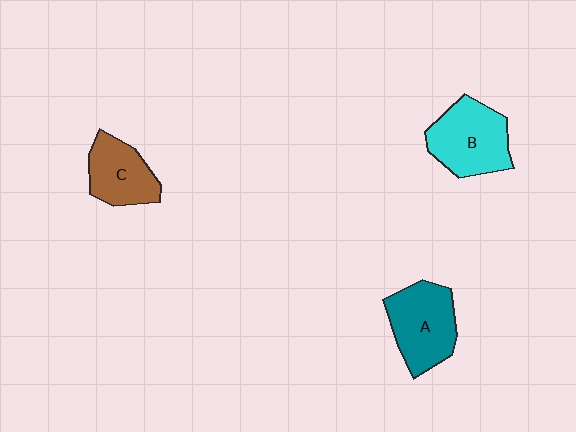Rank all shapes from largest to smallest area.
From largest to smallest: B (cyan), A (teal), C (brown).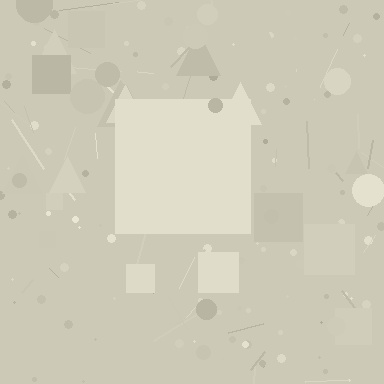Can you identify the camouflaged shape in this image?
The camouflaged shape is a square.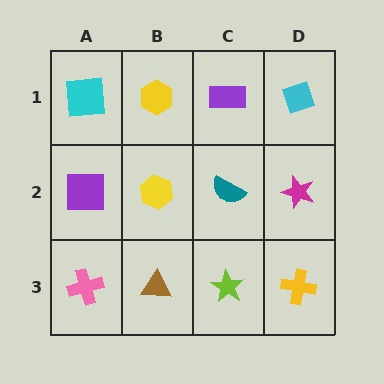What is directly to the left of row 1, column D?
A purple rectangle.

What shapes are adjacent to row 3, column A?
A purple square (row 2, column A), a brown triangle (row 3, column B).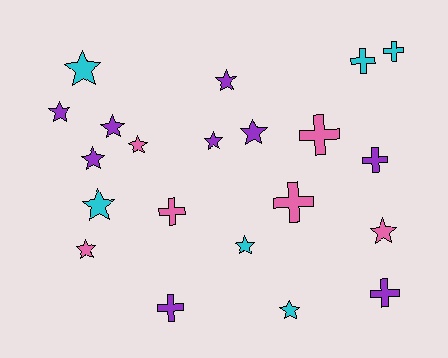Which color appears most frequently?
Purple, with 9 objects.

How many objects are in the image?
There are 21 objects.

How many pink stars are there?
There are 3 pink stars.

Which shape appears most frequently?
Star, with 13 objects.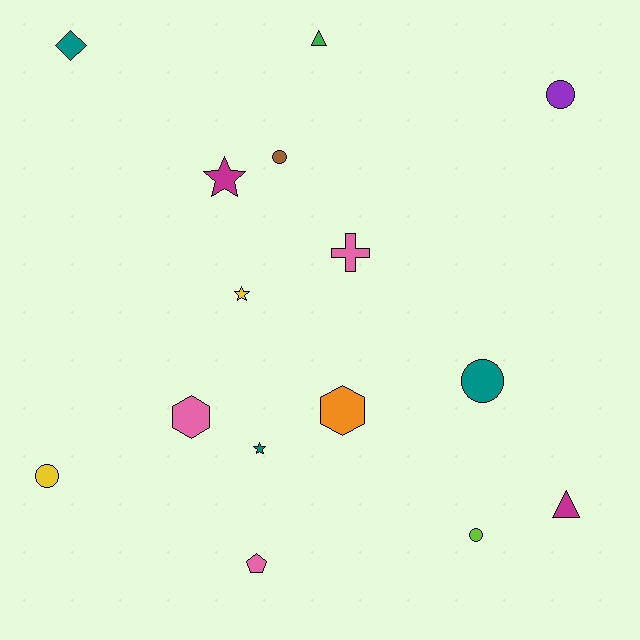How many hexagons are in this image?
There are 2 hexagons.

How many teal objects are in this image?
There are 3 teal objects.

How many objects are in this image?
There are 15 objects.